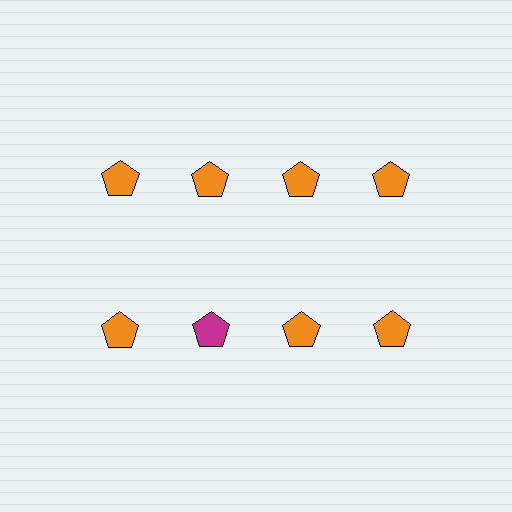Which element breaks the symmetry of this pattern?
The magenta pentagon in the second row, second from left column breaks the symmetry. All other shapes are orange pentagons.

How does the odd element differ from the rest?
It has a different color: magenta instead of orange.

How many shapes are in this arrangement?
There are 8 shapes arranged in a grid pattern.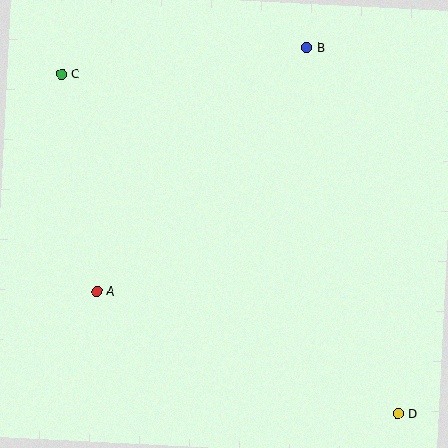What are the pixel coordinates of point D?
Point D is at (398, 413).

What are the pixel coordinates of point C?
Point C is at (62, 74).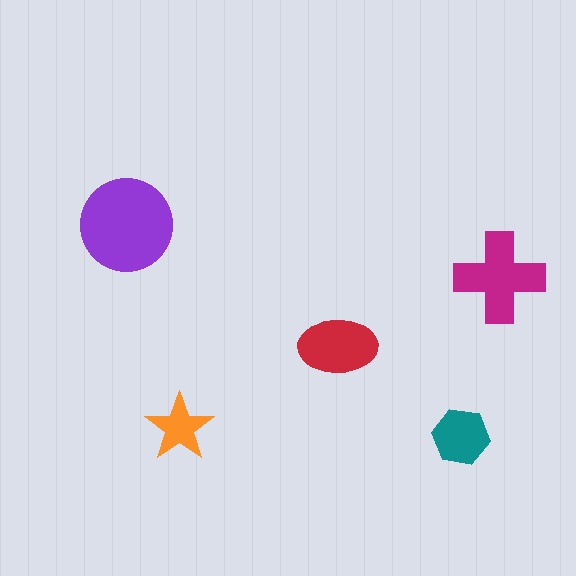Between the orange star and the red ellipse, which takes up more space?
The red ellipse.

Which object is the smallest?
The orange star.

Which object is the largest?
The purple circle.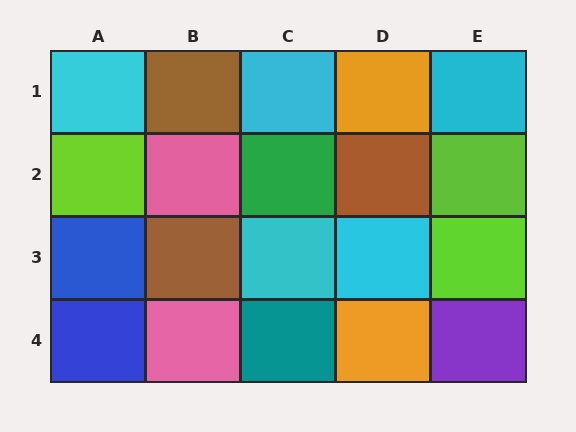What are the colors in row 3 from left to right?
Blue, brown, cyan, cyan, lime.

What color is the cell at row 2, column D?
Brown.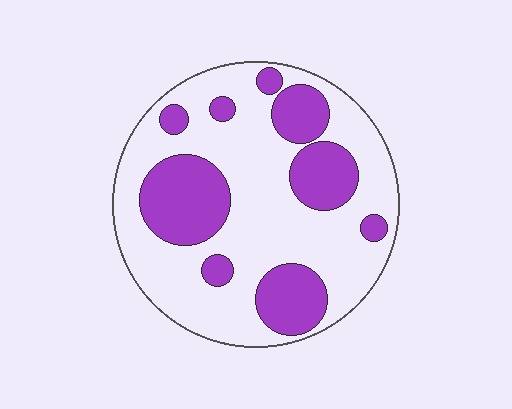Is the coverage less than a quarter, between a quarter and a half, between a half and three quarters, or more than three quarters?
Between a quarter and a half.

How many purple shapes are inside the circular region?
9.